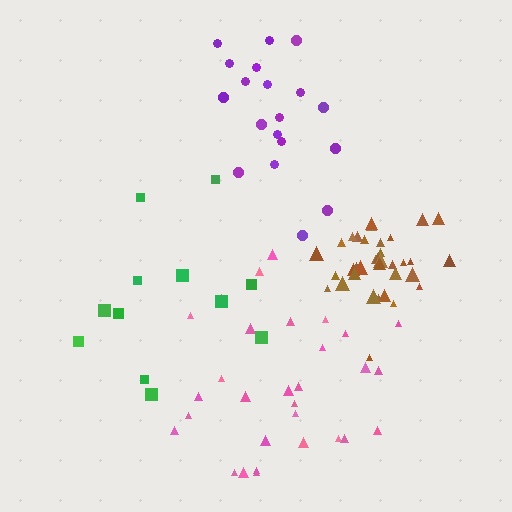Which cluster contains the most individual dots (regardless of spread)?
Brown (35).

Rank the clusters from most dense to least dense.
brown, pink, purple, green.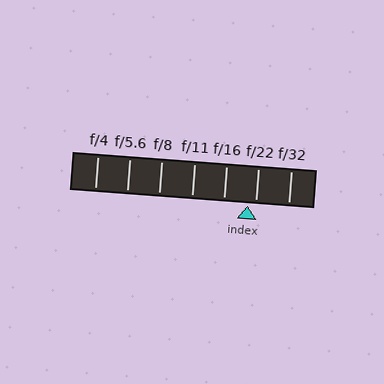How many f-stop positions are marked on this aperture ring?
There are 7 f-stop positions marked.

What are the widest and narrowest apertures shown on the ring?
The widest aperture shown is f/4 and the narrowest is f/32.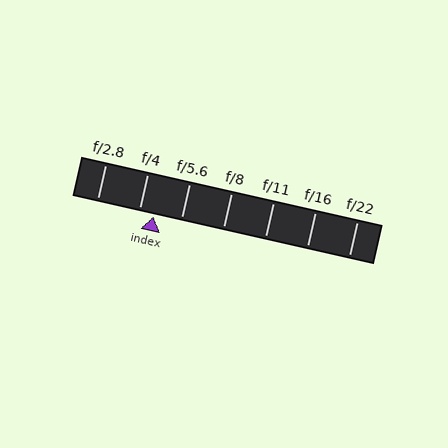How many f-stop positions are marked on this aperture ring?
There are 7 f-stop positions marked.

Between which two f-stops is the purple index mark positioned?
The index mark is between f/4 and f/5.6.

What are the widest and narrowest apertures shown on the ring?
The widest aperture shown is f/2.8 and the narrowest is f/22.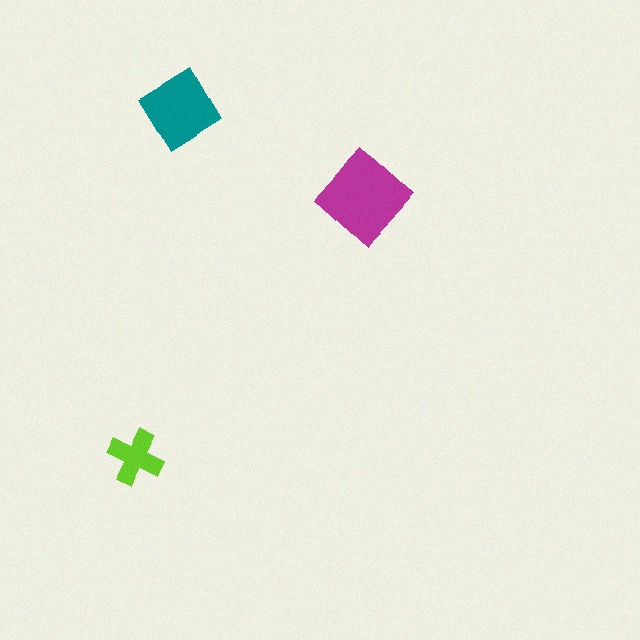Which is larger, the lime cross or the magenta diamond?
The magenta diamond.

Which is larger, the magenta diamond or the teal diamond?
The magenta diamond.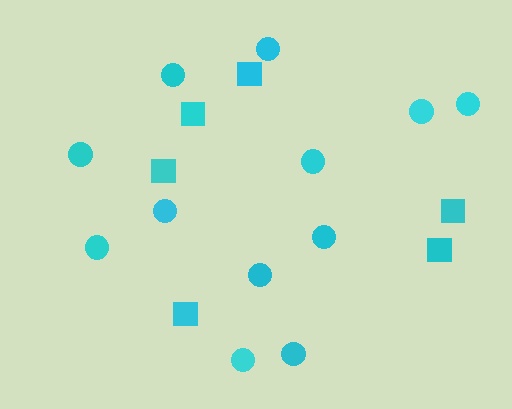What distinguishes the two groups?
There are 2 groups: one group of circles (12) and one group of squares (6).